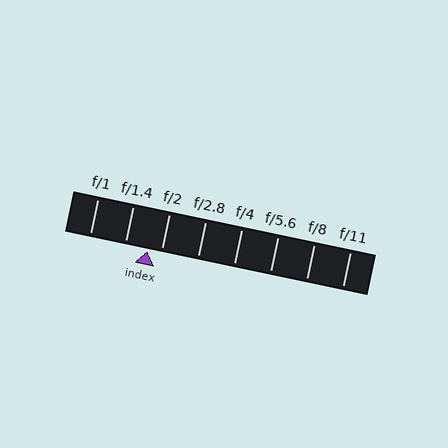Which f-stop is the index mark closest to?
The index mark is closest to f/2.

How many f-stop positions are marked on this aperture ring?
There are 8 f-stop positions marked.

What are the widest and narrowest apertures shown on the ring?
The widest aperture shown is f/1 and the narrowest is f/11.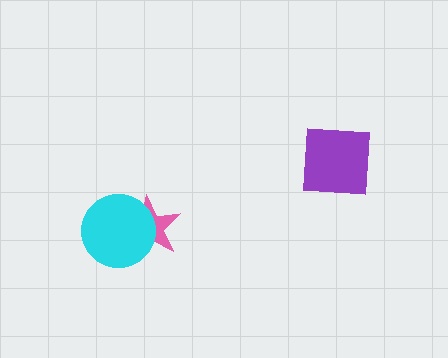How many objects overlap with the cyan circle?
1 object overlaps with the cyan circle.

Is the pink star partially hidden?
Yes, it is partially covered by another shape.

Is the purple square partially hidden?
No, no other shape covers it.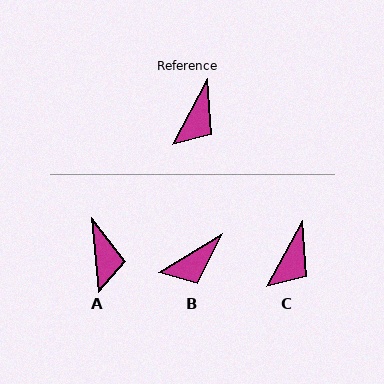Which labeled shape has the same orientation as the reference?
C.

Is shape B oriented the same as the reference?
No, it is off by about 30 degrees.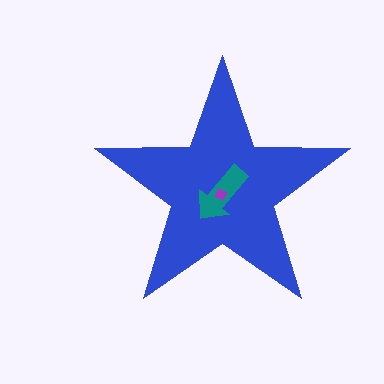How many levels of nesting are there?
3.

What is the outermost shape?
The blue star.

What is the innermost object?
The purple diamond.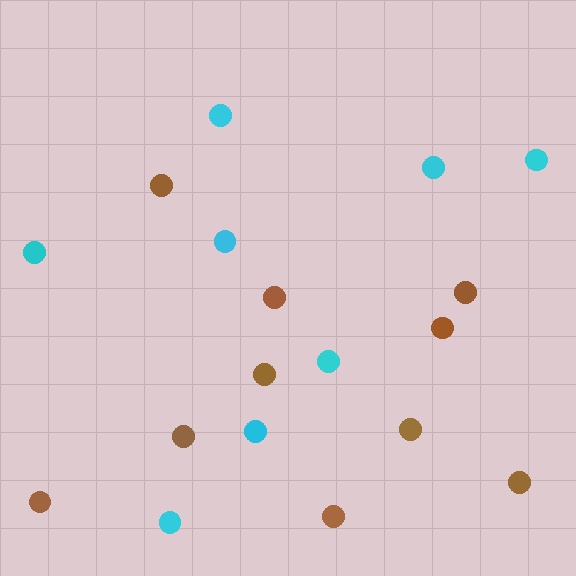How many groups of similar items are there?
There are 2 groups: one group of brown circles (10) and one group of cyan circles (8).